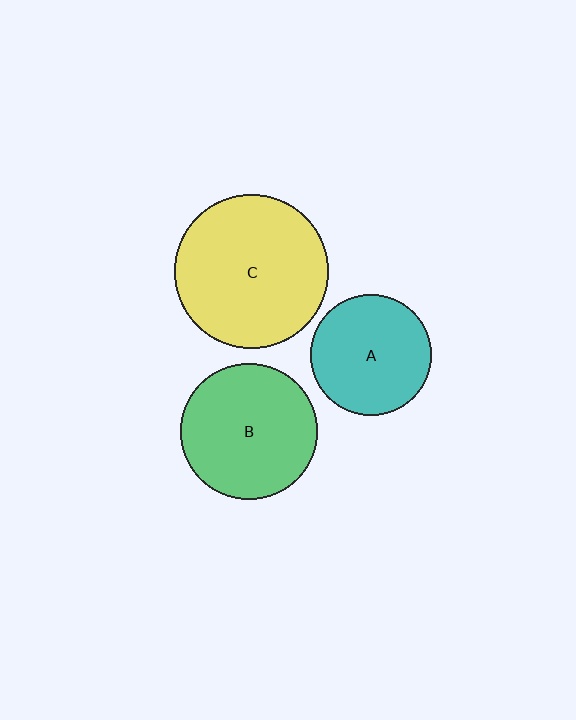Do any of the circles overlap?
No, none of the circles overlap.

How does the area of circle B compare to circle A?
Approximately 1.3 times.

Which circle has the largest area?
Circle C (yellow).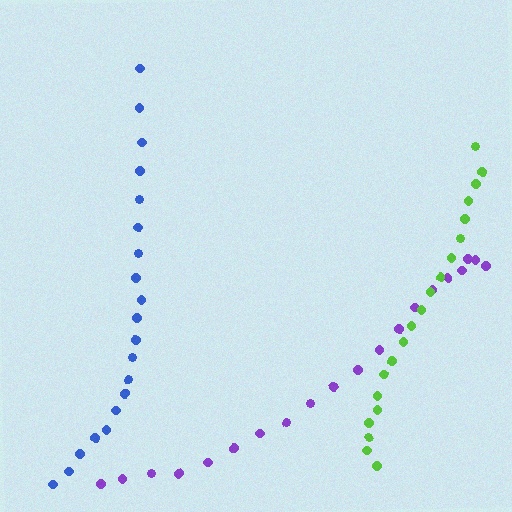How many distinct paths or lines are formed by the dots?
There are 3 distinct paths.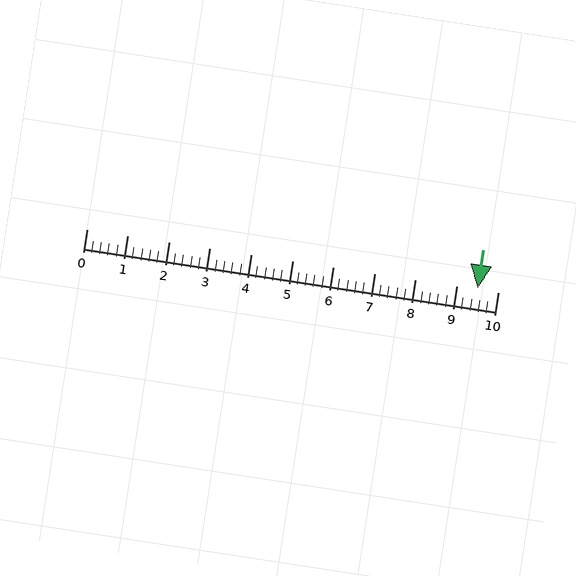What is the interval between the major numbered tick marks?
The major tick marks are spaced 1 units apart.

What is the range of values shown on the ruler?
The ruler shows values from 0 to 10.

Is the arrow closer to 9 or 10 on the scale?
The arrow is closer to 10.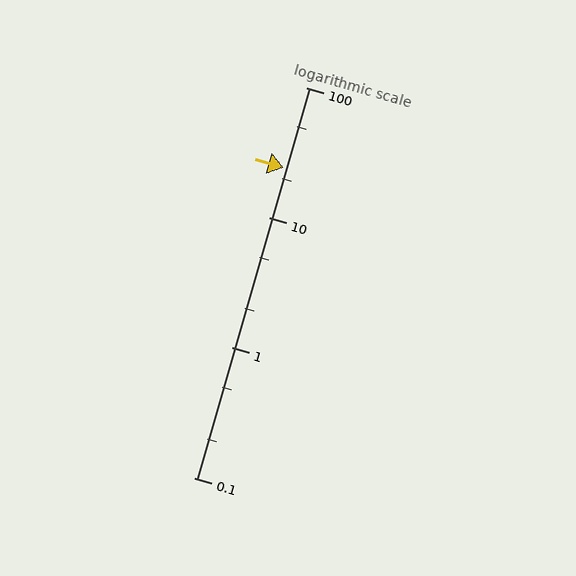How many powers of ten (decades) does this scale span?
The scale spans 3 decades, from 0.1 to 100.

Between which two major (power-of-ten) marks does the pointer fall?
The pointer is between 10 and 100.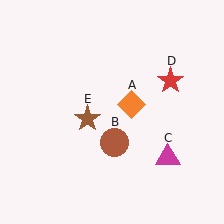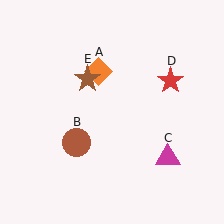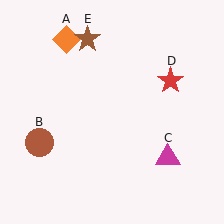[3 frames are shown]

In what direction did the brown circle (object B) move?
The brown circle (object B) moved left.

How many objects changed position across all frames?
3 objects changed position: orange diamond (object A), brown circle (object B), brown star (object E).